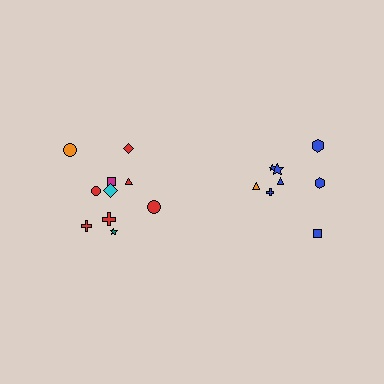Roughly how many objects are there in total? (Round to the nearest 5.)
Roughly 20 objects in total.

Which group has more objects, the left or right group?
The left group.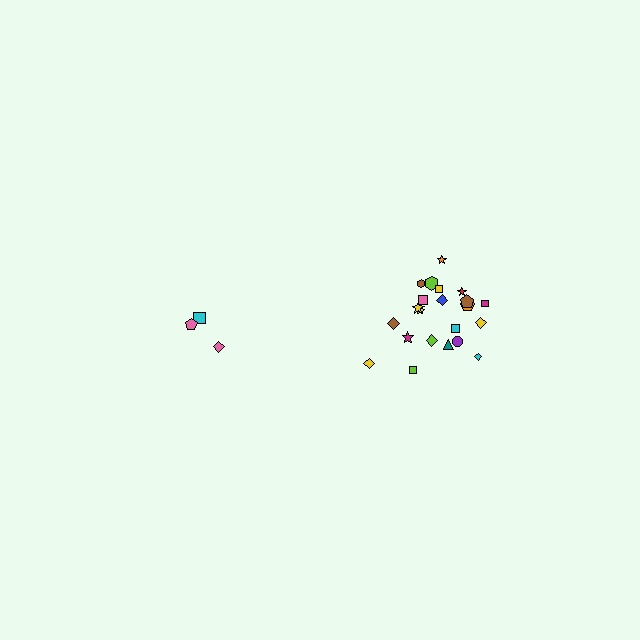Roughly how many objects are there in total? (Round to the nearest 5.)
Roughly 25 objects in total.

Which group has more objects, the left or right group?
The right group.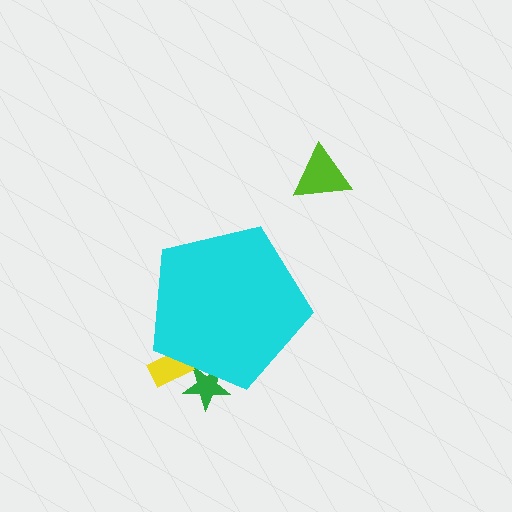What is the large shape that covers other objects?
A cyan pentagon.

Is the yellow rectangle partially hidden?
Yes, the yellow rectangle is partially hidden behind the cyan pentagon.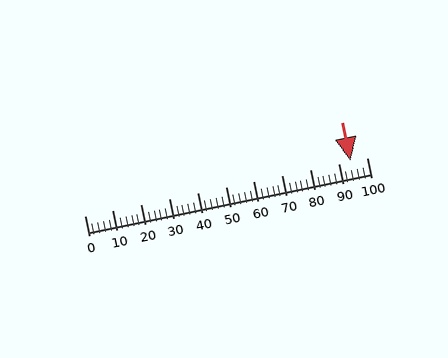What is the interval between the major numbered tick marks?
The major tick marks are spaced 10 units apart.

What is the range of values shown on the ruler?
The ruler shows values from 0 to 100.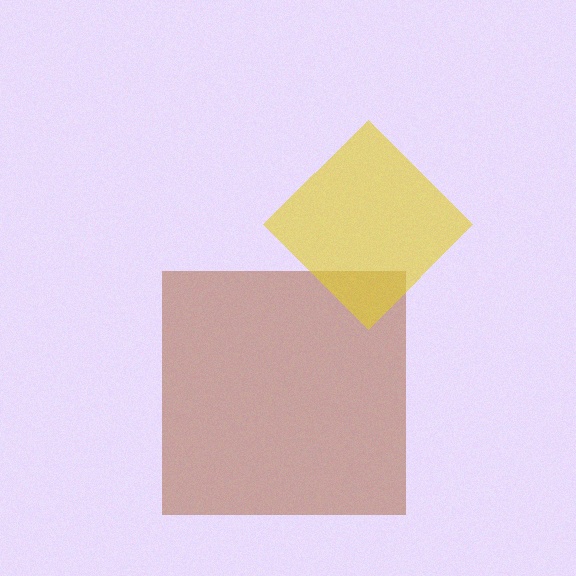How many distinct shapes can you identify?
There are 2 distinct shapes: a brown square, a yellow diamond.